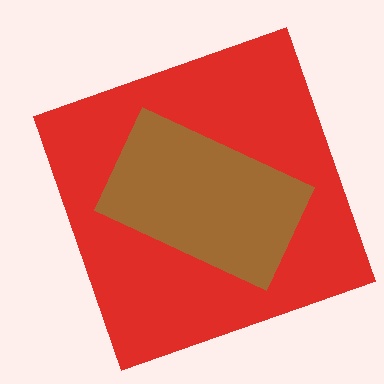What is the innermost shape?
The brown rectangle.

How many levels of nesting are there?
2.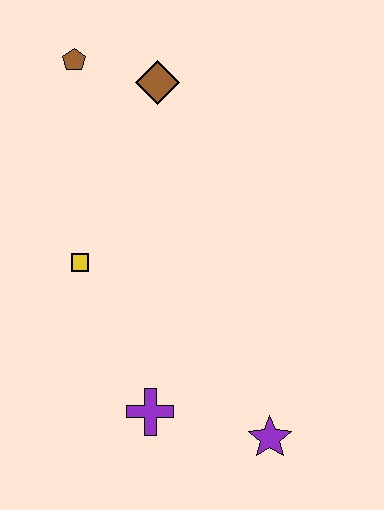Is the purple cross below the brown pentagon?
Yes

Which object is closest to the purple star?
The purple cross is closest to the purple star.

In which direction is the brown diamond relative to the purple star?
The brown diamond is above the purple star.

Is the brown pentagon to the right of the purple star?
No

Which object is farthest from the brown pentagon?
The purple star is farthest from the brown pentagon.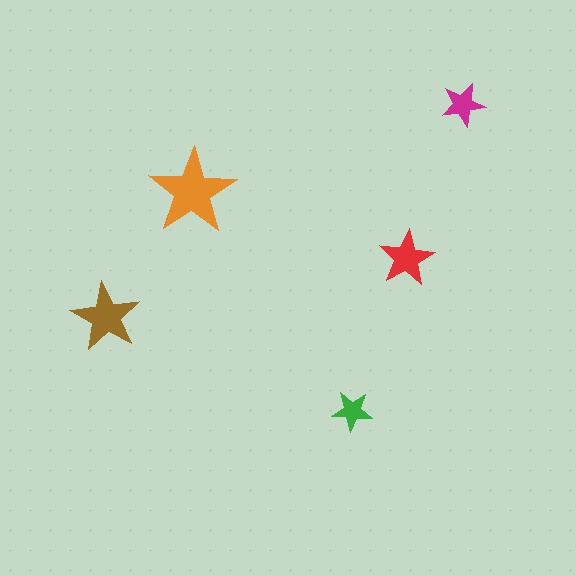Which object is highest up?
The magenta star is topmost.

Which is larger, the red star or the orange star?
The orange one.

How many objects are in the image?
There are 5 objects in the image.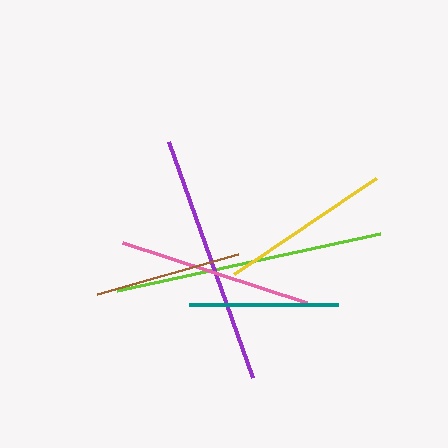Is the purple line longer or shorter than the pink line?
The purple line is longer than the pink line.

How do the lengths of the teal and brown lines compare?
The teal and brown lines are approximately the same length.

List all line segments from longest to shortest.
From longest to shortest: lime, purple, pink, yellow, teal, brown.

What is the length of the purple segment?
The purple segment is approximately 250 pixels long.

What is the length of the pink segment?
The pink segment is approximately 194 pixels long.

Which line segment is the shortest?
The brown line is the shortest at approximately 147 pixels.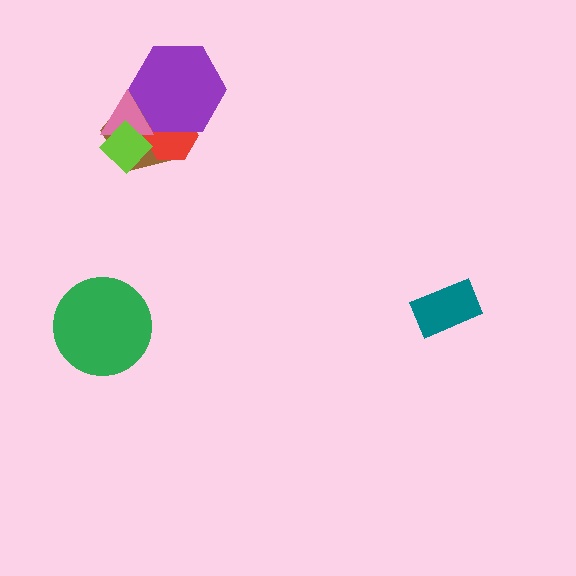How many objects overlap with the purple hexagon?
3 objects overlap with the purple hexagon.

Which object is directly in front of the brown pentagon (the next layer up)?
The red hexagon is directly in front of the brown pentagon.